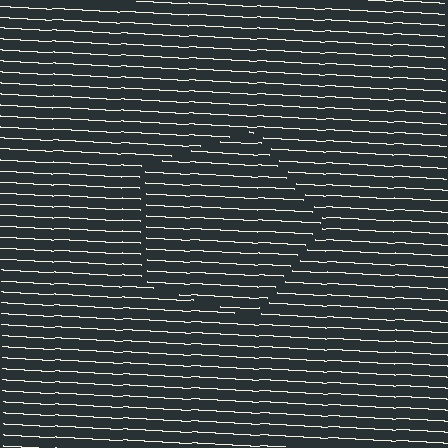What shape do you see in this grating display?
An illusory pentagon. The interior of the shape contains the same grating, shifted by half a period — the contour is defined by the phase discontinuity where line-ends from the inner and outer gratings abut.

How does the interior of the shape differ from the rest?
The interior of the shape contains the same grating, shifted by half a period — the contour is defined by the phase discontinuity where line-ends from the inner and outer gratings abut.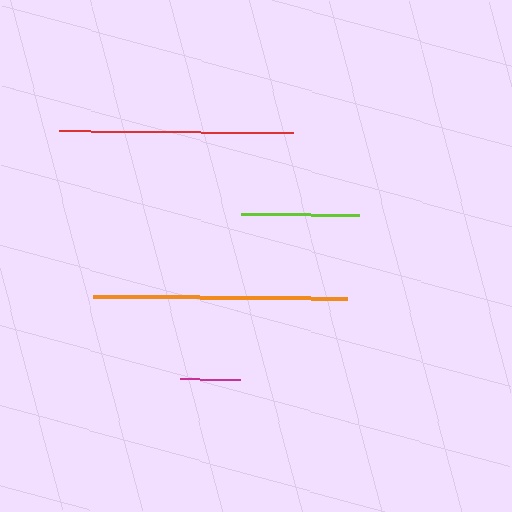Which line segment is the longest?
The orange line is the longest at approximately 254 pixels.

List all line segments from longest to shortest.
From longest to shortest: orange, red, lime, magenta.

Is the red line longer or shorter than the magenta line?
The red line is longer than the magenta line.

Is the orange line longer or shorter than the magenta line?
The orange line is longer than the magenta line.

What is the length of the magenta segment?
The magenta segment is approximately 61 pixels long.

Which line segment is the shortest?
The magenta line is the shortest at approximately 61 pixels.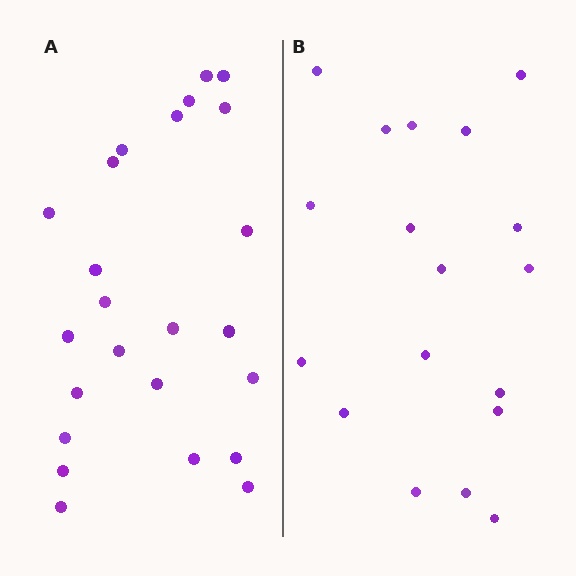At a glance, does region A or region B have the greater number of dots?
Region A (the left region) has more dots.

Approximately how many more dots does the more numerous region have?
Region A has about 6 more dots than region B.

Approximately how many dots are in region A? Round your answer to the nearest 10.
About 20 dots. (The exact count is 24, which rounds to 20.)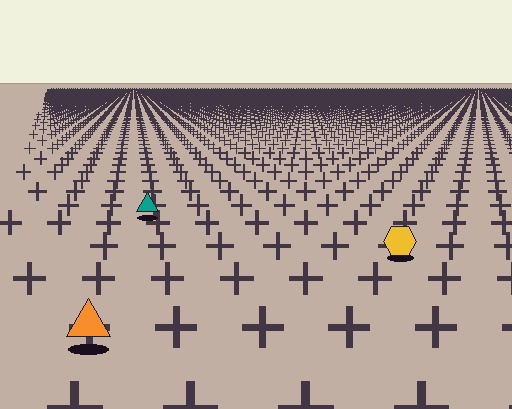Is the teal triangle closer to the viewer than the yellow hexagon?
No. The yellow hexagon is closer — you can tell from the texture gradient: the ground texture is coarser near it.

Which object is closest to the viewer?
The orange triangle is closest. The texture marks near it are larger and more spread out.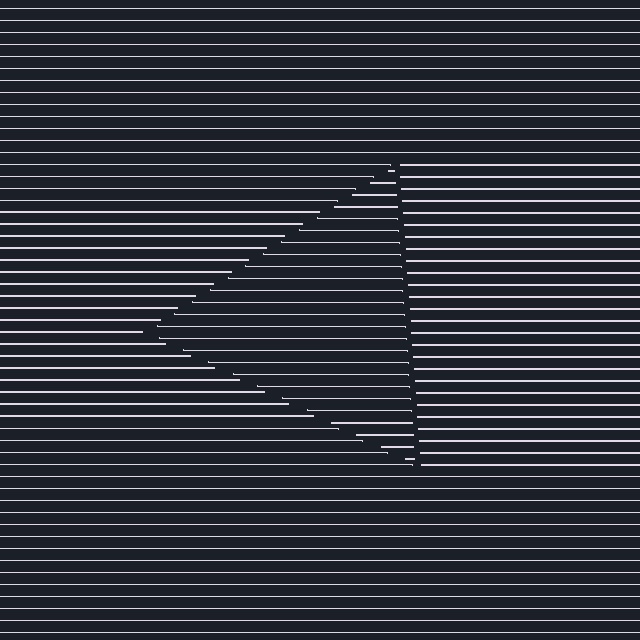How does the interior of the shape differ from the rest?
The interior of the shape contains the same grating, shifted by half a period — the contour is defined by the phase discontinuity where line-ends from the inner and outer gratings abut.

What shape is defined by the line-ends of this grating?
An illusory triangle. The interior of the shape contains the same grating, shifted by half a period — the contour is defined by the phase discontinuity where line-ends from the inner and outer gratings abut.